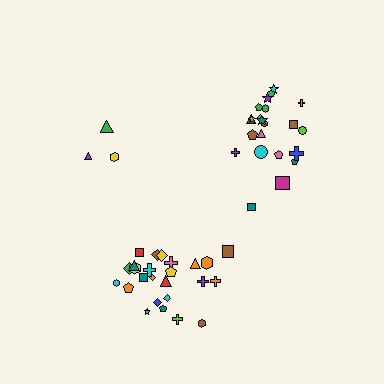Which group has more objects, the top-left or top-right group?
The top-right group.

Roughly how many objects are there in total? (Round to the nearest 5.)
Roughly 50 objects in total.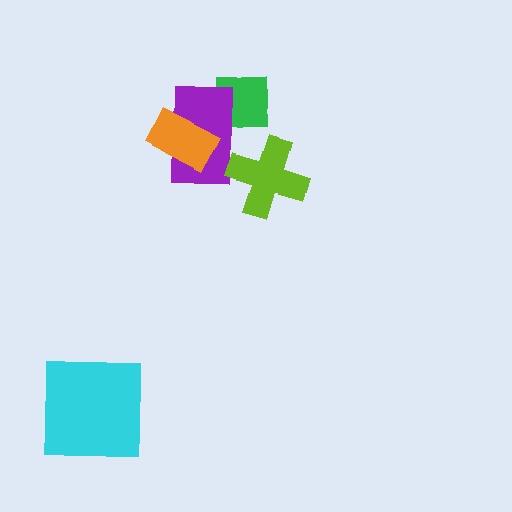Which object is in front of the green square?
The purple rectangle is in front of the green square.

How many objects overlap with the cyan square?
0 objects overlap with the cyan square.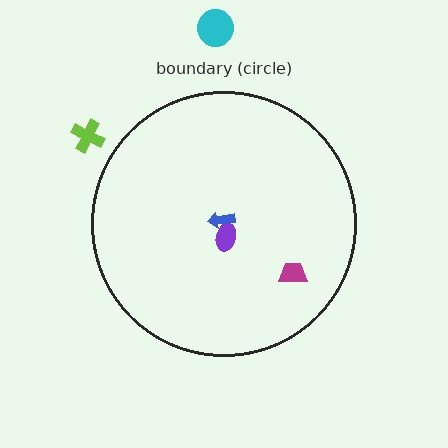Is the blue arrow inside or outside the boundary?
Inside.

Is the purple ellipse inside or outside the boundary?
Inside.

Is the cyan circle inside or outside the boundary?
Outside.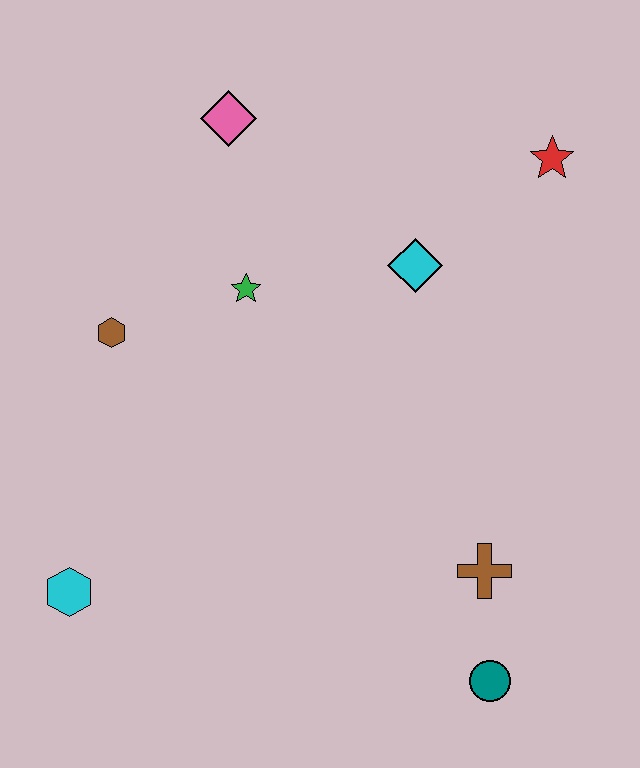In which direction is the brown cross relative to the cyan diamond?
The brown cross is below the cyan diamond.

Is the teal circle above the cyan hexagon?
No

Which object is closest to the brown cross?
The teal circle is closest to the brown cross.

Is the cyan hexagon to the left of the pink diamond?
Yes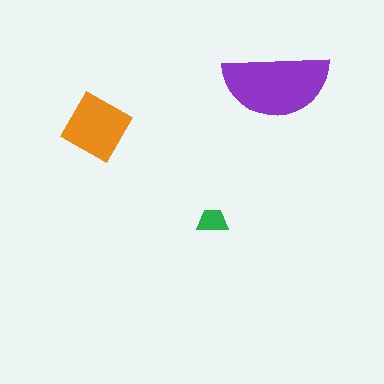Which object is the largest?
The purple semicircle.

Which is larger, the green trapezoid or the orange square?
The orange square.